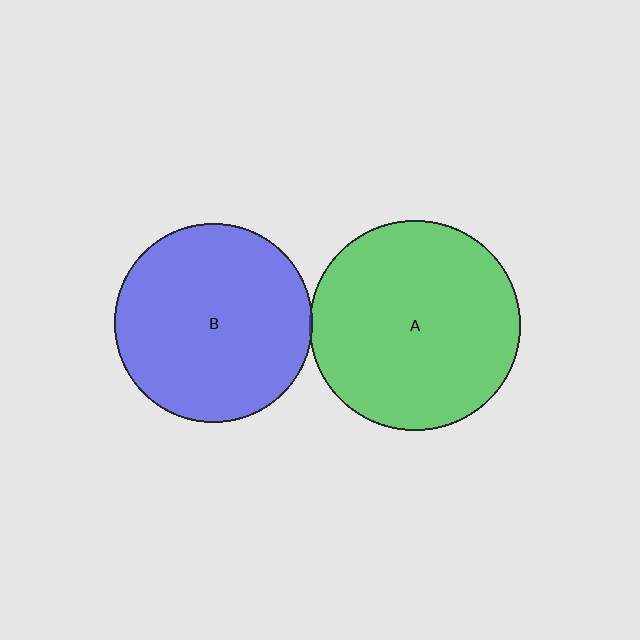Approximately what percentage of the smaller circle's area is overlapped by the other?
Approximately 5%.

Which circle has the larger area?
Circle A (green).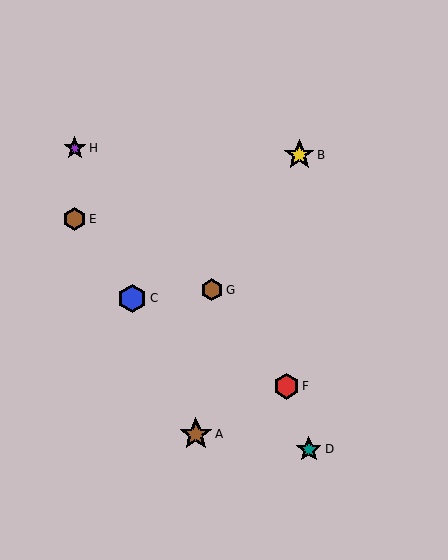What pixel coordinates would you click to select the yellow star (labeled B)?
Click at (299, 155) to select the yellow star B.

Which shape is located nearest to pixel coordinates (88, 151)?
The purple star (labeled H) at (75, 148) is nearest to that location.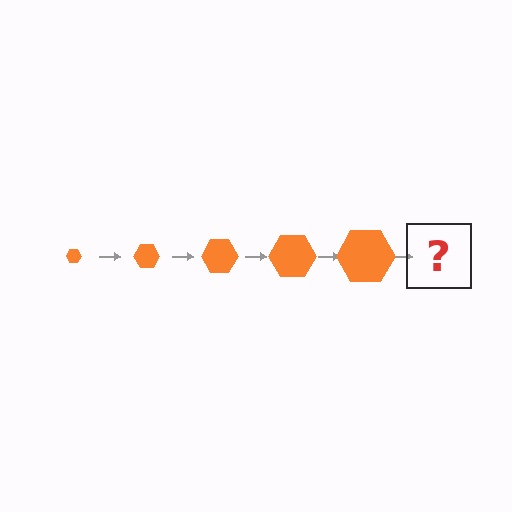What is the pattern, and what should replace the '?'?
The pattern is that the hexagon gets progressively larger each step. The '?' should be an orange hexagon, larger than the previous one.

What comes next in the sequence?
The next element should be an orange hexagon, larger than the previous one.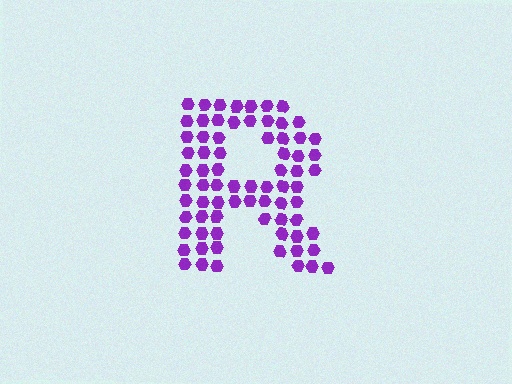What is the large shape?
The large shape is the letter R.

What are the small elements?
The small elements are hexagons.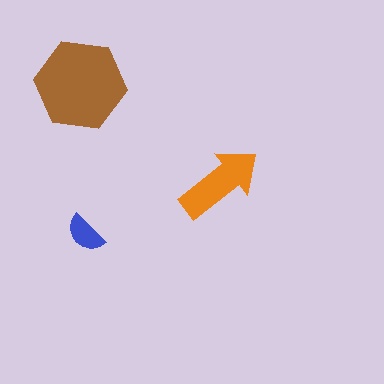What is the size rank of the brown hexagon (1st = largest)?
1st.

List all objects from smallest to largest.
The blue semicircle, the orange arrow, the brown hexagon.